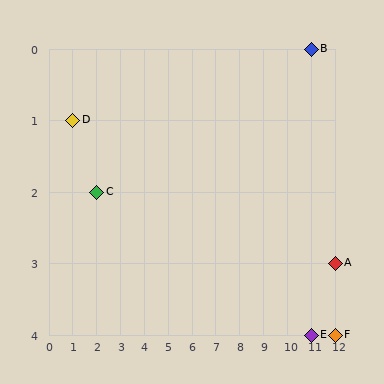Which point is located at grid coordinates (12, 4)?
Point F is at (12, 4).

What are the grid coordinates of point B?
Point B is at grid coordinates (11, 0).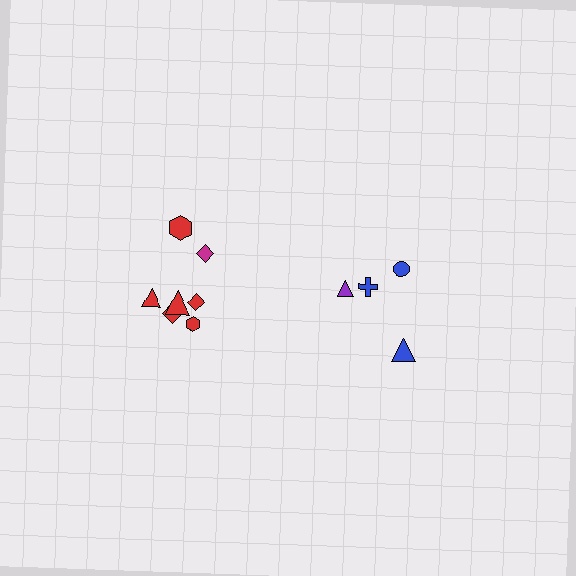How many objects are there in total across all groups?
There are 11 objects.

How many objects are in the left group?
There are 7 objects.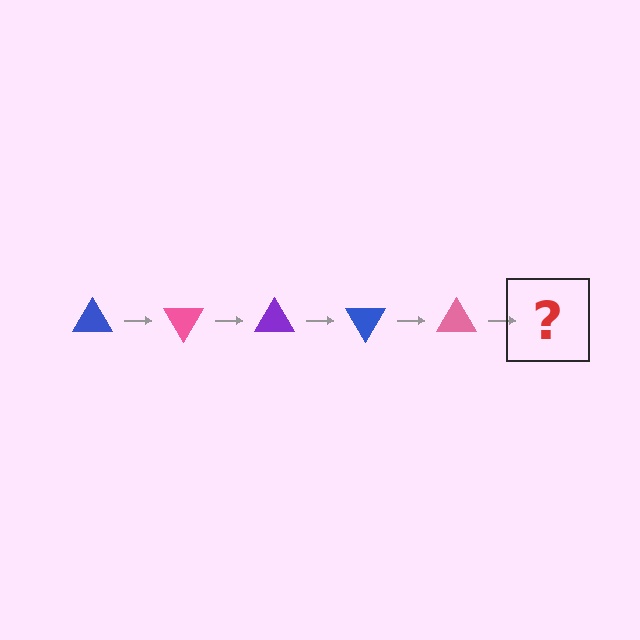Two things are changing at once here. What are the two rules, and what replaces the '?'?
The two rules are that it rotates 60 degrees each step and the color cycles through blue, pink, and purple. The '?' should be a purple triangle, rotated 300 degrees from the start.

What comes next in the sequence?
The next element should be a purple triangle, rotated 300 degrees from the start.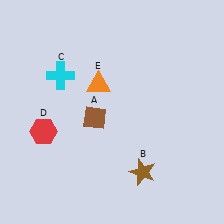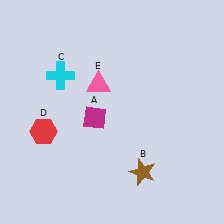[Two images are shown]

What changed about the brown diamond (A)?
In Image 1, A is brown. In Image 2, it changed to magenta.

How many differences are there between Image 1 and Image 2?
There are 2 differences between the two images.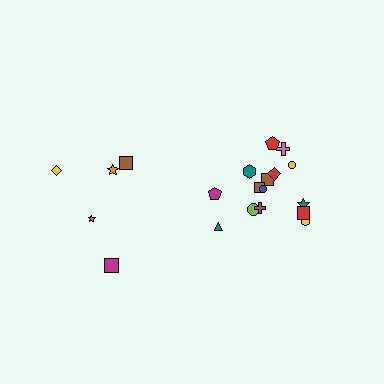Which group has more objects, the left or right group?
The right group.